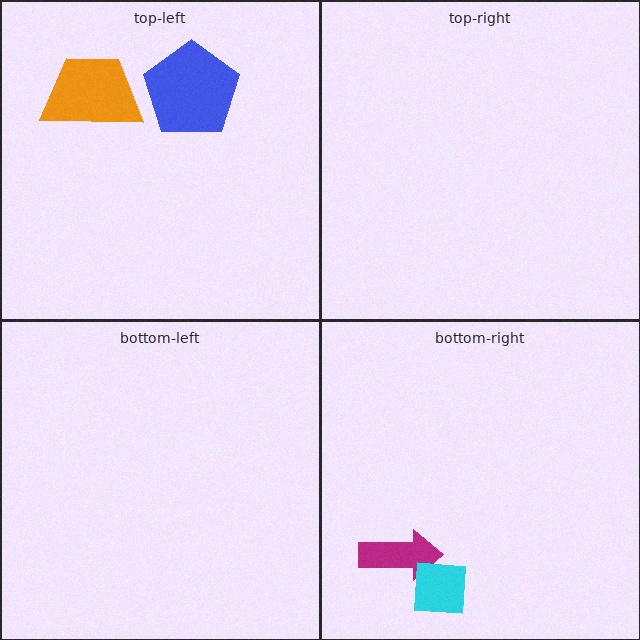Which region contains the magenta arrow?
The bottom-right region.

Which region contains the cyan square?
The bottom-right region.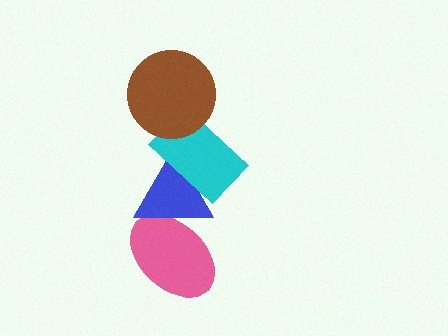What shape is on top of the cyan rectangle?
The brown circle is on top of the cyan rectangle.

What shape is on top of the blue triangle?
The cyan rectangle is on top of the blue triangle.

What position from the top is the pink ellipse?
The pink ellipse is 4th from the top.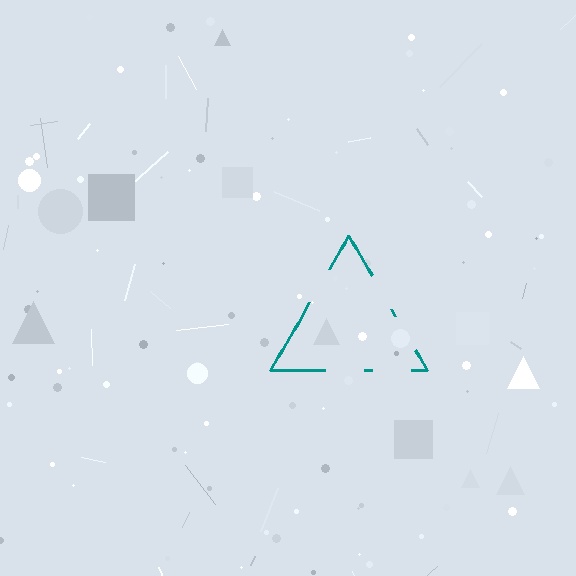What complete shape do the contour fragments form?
The contour fragments form a triangle.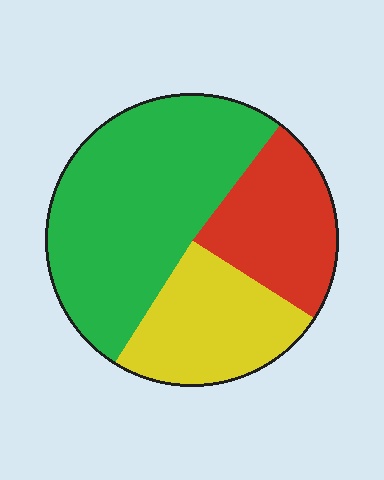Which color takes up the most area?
Green, at roughly 50%.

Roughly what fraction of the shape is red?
Red covers around 25% of the shape.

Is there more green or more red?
Green.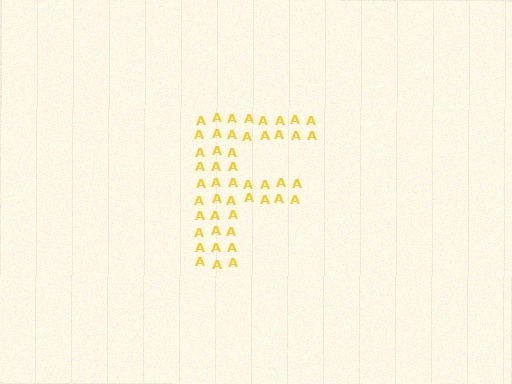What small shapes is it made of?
It is made of small letter A's.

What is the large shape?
The large shape is the letter F.